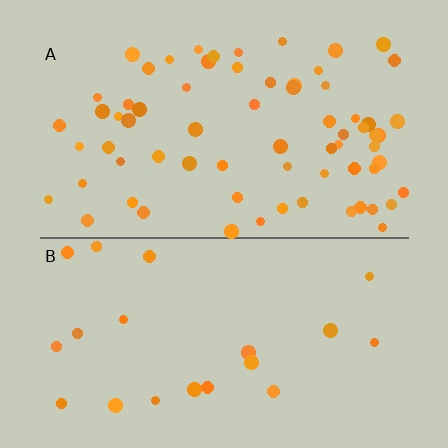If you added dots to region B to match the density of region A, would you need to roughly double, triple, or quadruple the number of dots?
Approximately triple.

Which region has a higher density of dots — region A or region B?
A (the top).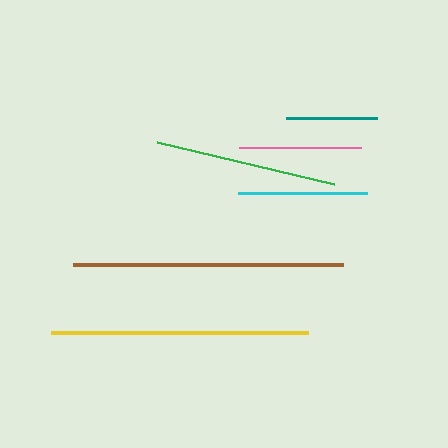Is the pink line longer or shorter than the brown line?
The brown line is longer than the pink line.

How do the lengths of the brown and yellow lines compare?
The brown and yellow lines are approximately the same length.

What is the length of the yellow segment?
The yellow segment is approximately 257 pixels long.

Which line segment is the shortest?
The teal line is the shortest at approximately 91 pixels.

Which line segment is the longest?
The brown line is the longest at approximately 271 pixels.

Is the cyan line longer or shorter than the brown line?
The brown line is longer than the cyan line.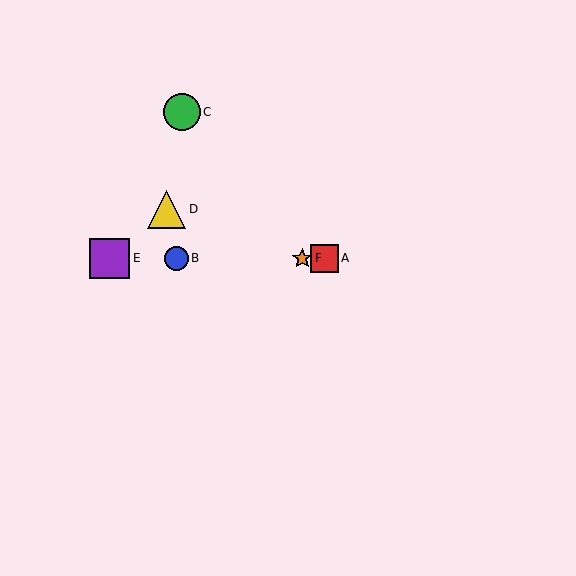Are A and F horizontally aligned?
Yes, both are at y≈258.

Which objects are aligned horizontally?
Objects A, B, E, F are aligned horizontally.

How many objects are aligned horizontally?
4 objects (A, B, E, F) are aligned horizontally.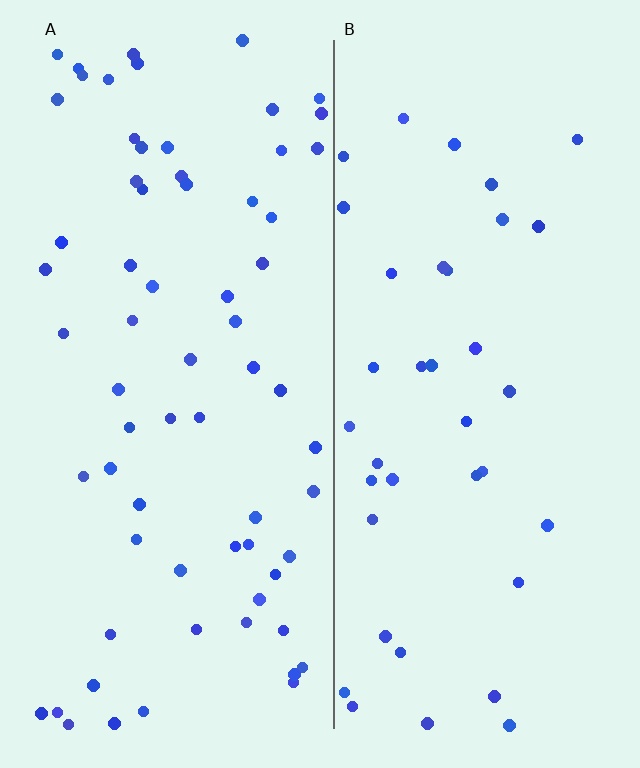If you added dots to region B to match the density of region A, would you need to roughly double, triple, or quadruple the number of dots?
Approximately double.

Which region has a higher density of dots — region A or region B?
A (the left).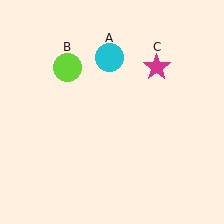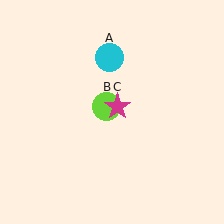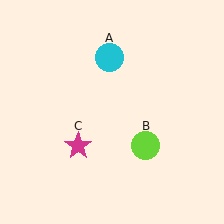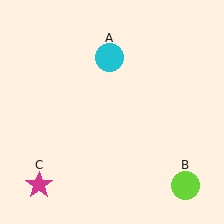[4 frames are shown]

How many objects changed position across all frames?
2 objects changed position: lime circle (object B), magenta star (object C).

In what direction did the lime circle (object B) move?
The lime circle (object B) moved down and to the right.